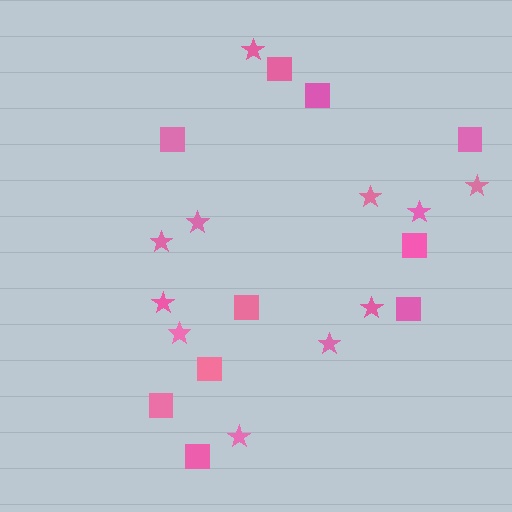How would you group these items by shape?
There are 2 groups: one group of squares (10) and one group of stars (11).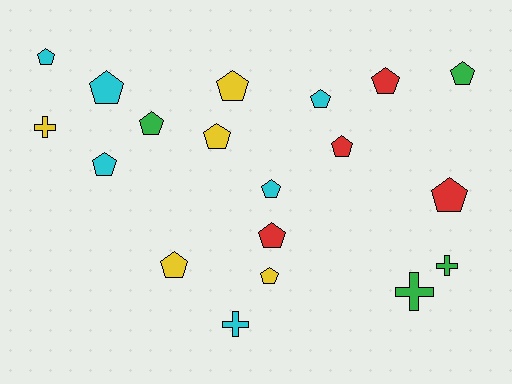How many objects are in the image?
There are 19 objects.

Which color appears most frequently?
Cyan, with 6 objects.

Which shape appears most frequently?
Pentagon, with 15 objects.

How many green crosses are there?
There are 2 green crosses.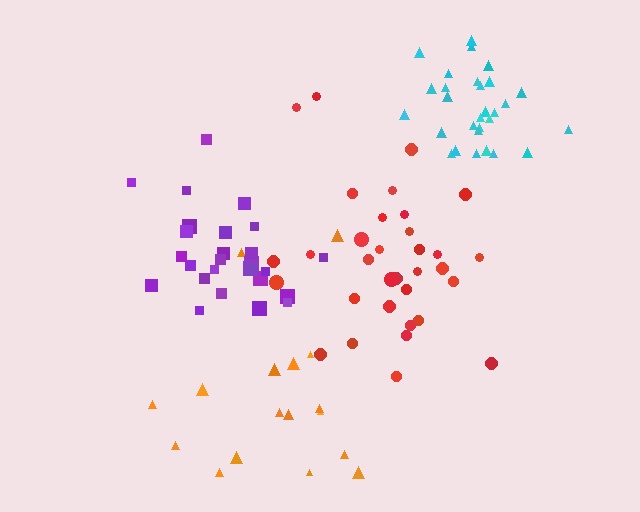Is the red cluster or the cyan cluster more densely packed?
Cyan.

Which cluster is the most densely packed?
Cyan.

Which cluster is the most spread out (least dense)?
Orange.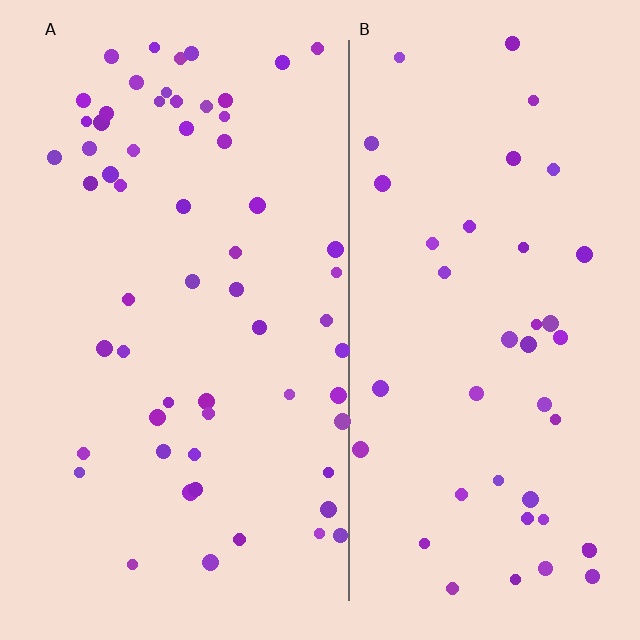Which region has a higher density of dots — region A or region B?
A (the left).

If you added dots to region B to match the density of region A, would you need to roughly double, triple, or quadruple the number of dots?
Approximately double.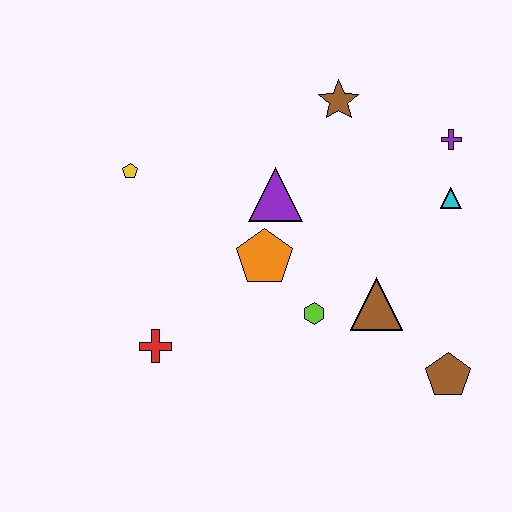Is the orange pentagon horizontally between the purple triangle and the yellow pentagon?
Yes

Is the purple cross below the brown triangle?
No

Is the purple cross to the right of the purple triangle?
Yes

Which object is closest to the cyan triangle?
The purple cross is closest to the cyan triangle.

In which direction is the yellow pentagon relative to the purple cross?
The yellow pentagon is to the left of the purple cross.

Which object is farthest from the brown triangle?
The yellow pentagon is farthest from the brown triangle.